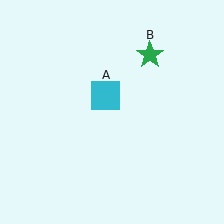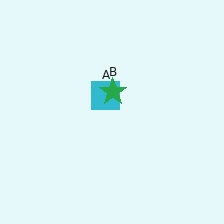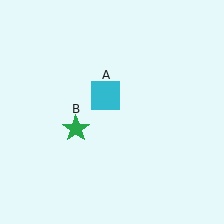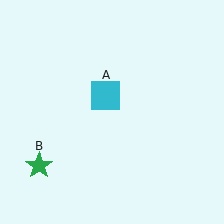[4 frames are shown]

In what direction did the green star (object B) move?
The green star (object B) moved down and to the left.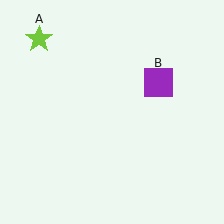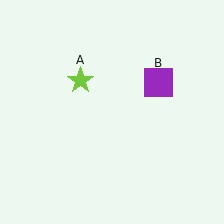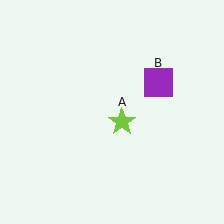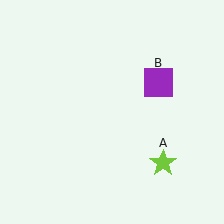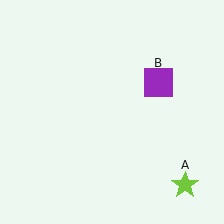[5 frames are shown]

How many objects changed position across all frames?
1 object changed position: lime star (object A).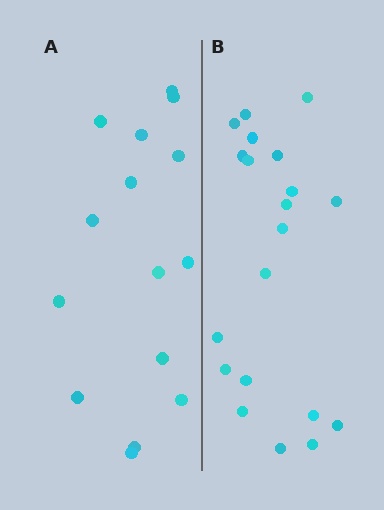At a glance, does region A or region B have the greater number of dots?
Region B (the right region) has more dots.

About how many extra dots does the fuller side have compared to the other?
Region B has about 5 more dots than region A.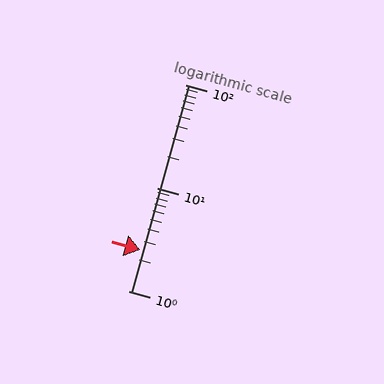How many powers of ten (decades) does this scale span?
The scale spans 2 decades, from 1 to 100.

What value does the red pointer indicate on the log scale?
The pointer indicates approximately 2.5.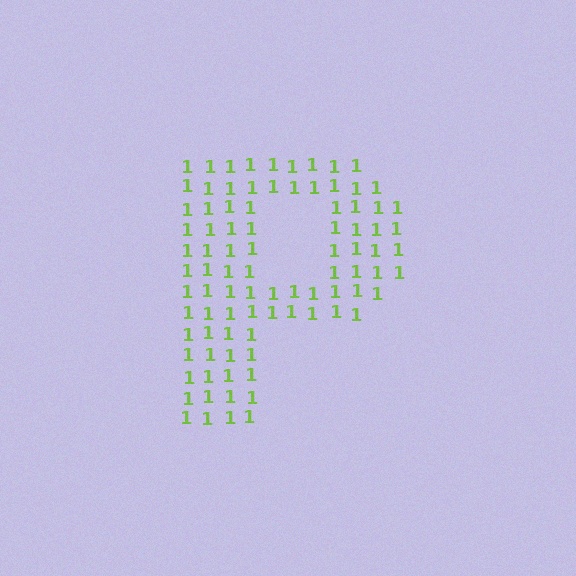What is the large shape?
The large shape is the letter P.